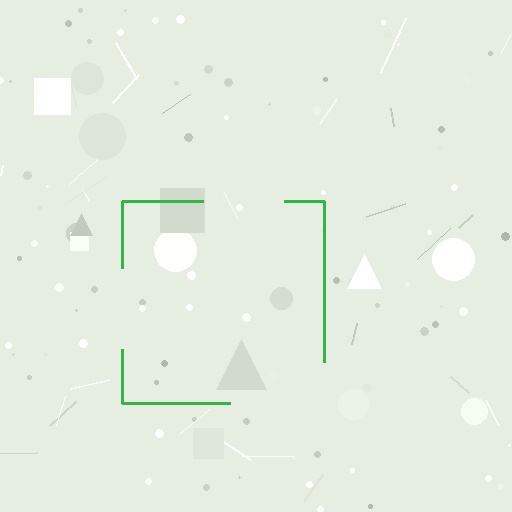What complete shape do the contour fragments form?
The contour fragments form a square.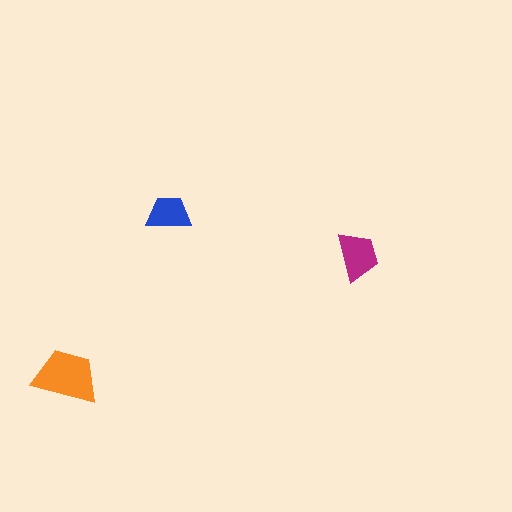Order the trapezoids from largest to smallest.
the orange one, the magenta one, the blue one.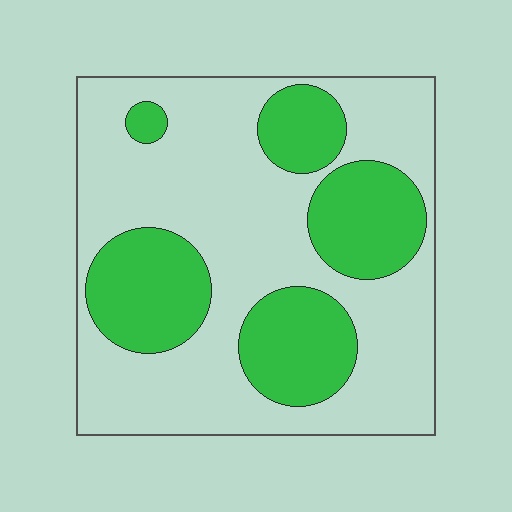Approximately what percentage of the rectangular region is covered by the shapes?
Approximately 35%.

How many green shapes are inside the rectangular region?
5.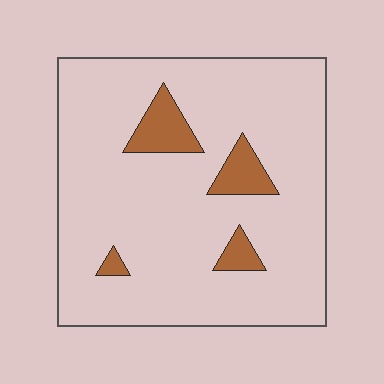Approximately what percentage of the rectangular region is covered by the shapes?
Approximately 10%.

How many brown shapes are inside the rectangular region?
4.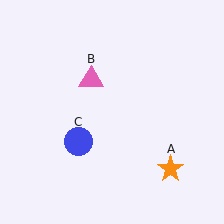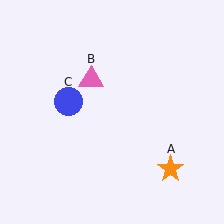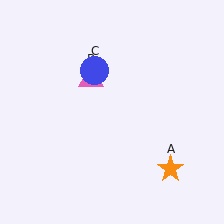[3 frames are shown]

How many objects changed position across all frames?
1 object changed position: blue circle (object C).